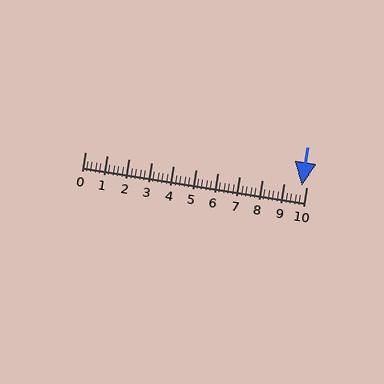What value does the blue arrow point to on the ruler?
The blue arrow points to approximately 9.8.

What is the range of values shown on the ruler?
The ruler shows values from 0 to 10.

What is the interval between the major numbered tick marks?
The major tick marks are spaced 1 units apart.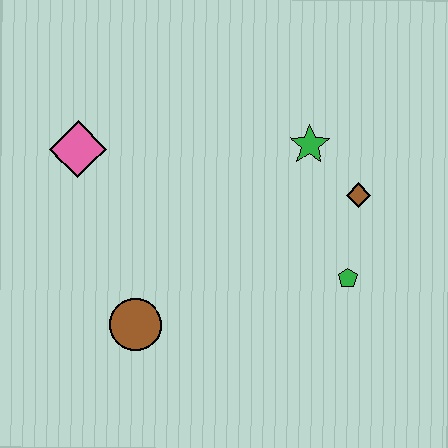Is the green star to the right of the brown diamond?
No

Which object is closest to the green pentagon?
The brown diamond is closest to the green pentagon.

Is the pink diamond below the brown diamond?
No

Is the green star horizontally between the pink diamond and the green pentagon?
Yes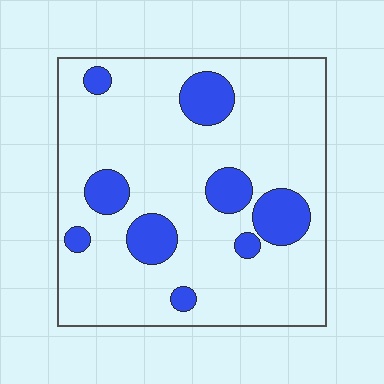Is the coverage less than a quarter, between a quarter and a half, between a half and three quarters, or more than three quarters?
Less than a quarter.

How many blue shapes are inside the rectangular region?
9.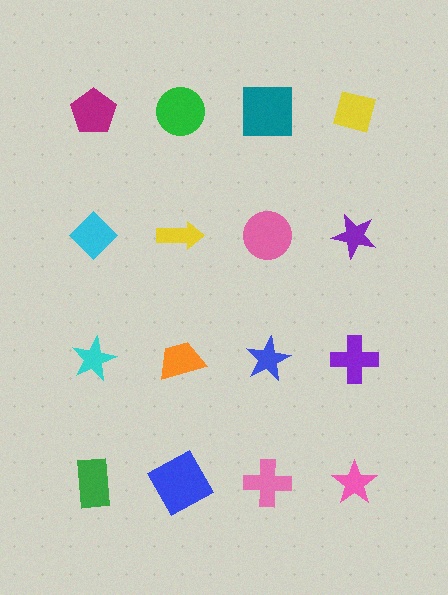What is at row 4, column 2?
A blue square.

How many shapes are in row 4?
4 shapes.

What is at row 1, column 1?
A magenta pentagon.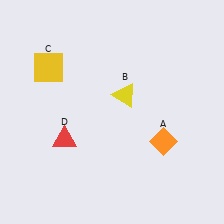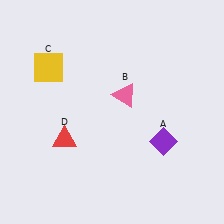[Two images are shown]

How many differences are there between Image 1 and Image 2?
There are 2 differences between the two images.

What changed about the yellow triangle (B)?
In Image 1, B is yellow. In Image 2, it changed to pink.